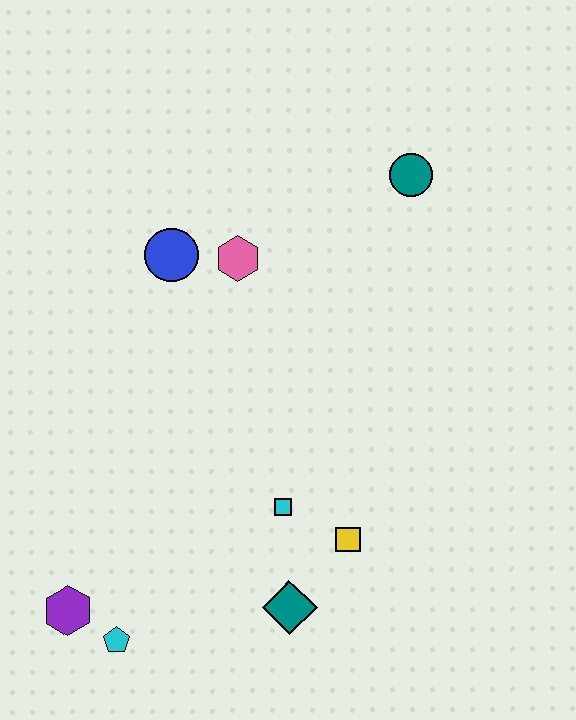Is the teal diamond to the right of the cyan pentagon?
Yes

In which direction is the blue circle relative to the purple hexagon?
The blue circle is above the purple hexagon.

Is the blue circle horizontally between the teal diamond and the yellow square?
No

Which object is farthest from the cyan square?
The teal circle is farthest from the cyan square.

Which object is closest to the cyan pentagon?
The purple hexagon is closest to the cyan pentagon.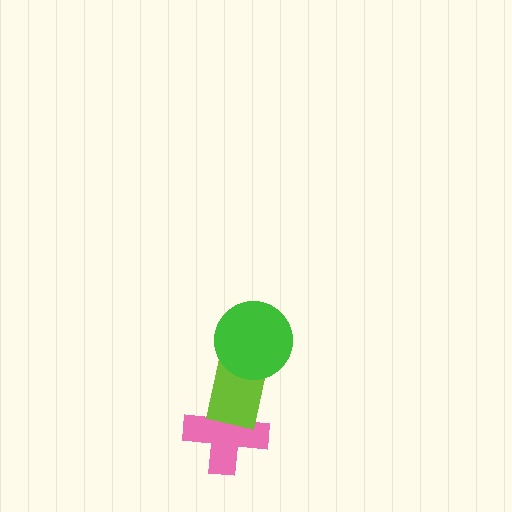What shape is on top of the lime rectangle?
The green circle is on top of the lime rectangle.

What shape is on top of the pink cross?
The lime rectangle is on top of the pink cross.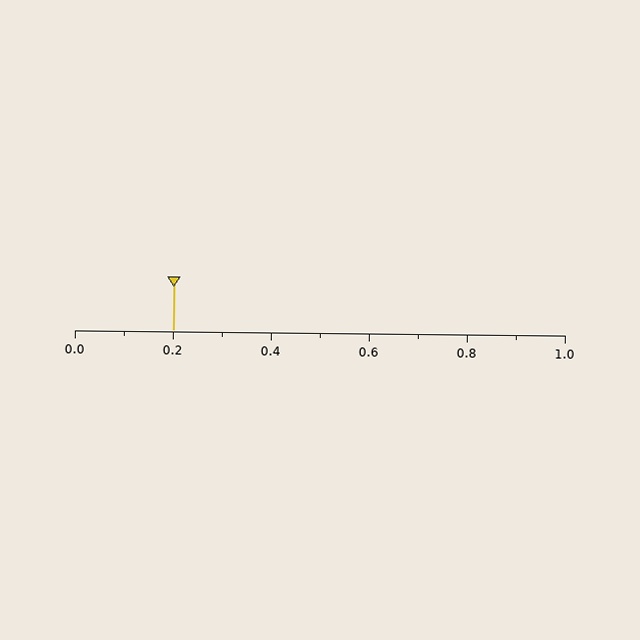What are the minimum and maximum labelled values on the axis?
The axis runs from 0.0 to 1.0.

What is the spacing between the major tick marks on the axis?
The major ticks are spaced 0.2 apart.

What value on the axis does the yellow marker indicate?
The marker indicates approximately 0.2.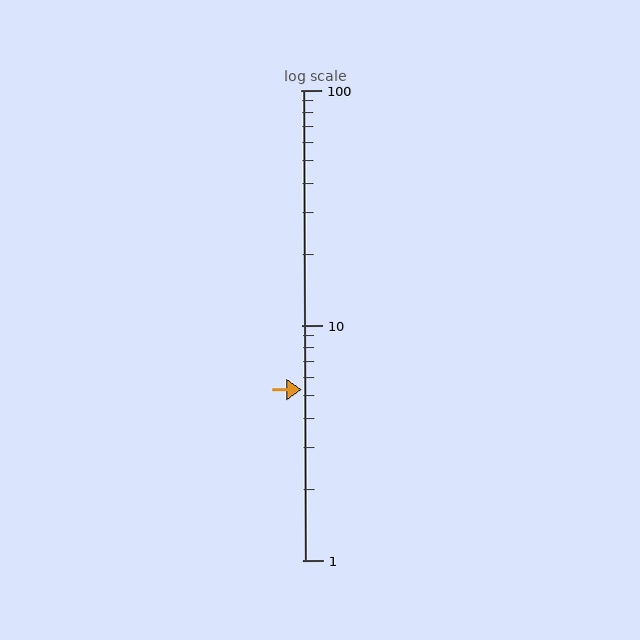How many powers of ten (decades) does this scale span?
The scale spans 2 decades, from 1 to 100.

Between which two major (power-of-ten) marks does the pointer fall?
The pointer is between 1 and 10.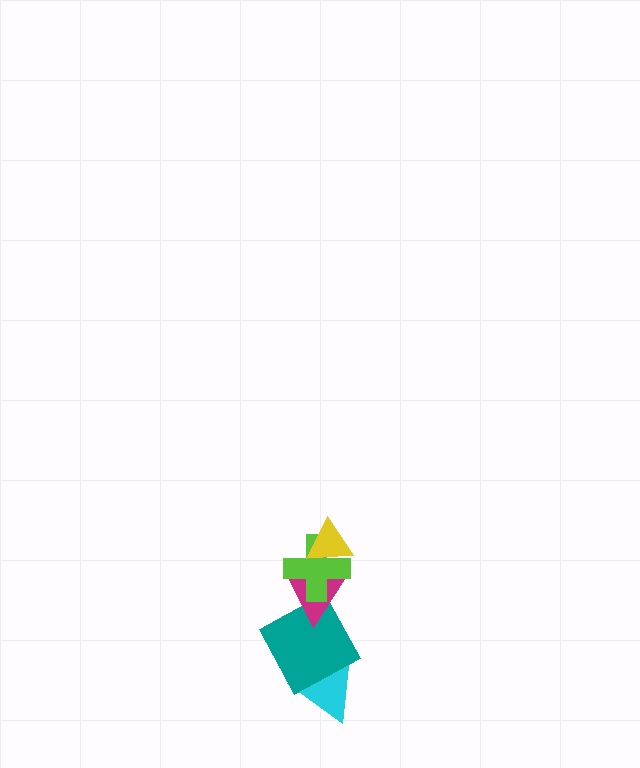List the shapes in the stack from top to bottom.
From top to bottom: the yellow triangle, the lime cross, the magenta triangle, the teal square, the cyan triangle.